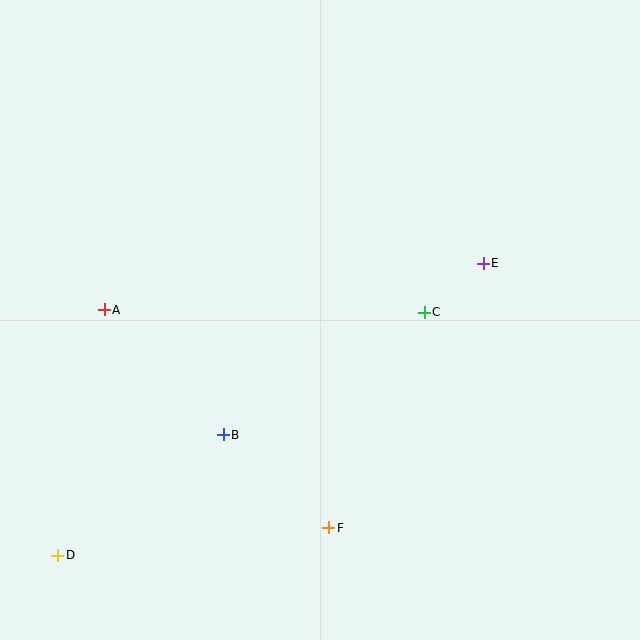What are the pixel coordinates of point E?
Point E is at (483, 263).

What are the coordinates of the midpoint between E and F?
The midpoint between E and F is at (406, 395).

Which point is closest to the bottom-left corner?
Point D is closest to the bottom-left corner.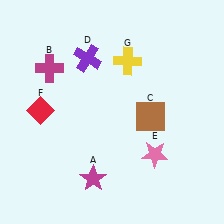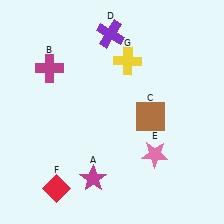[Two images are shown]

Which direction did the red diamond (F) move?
The red diamond (F) moved down.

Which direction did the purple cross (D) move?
The purple cross (D) moved up.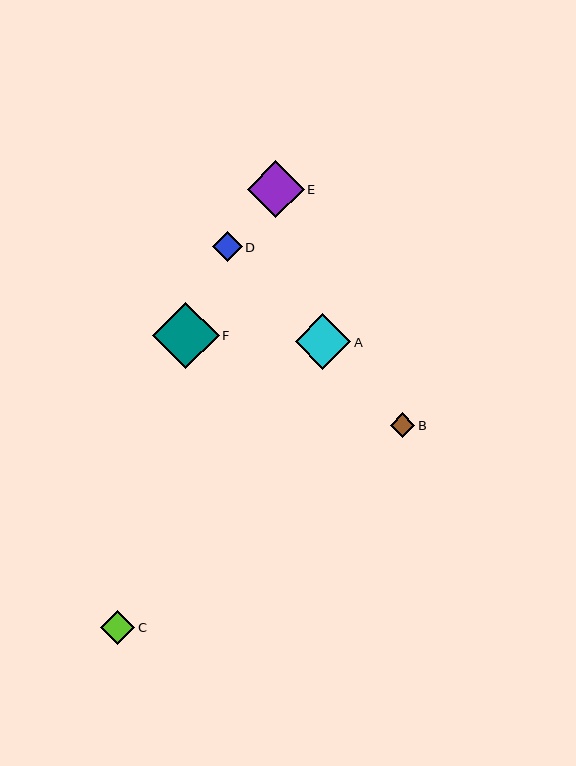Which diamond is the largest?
Diamond F is the largest with a size of approximately 67 pixels.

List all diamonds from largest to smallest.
From largest to smallest: F, E, A, C, D, B.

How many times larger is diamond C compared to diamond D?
Diamond C is approximately 1.2 times the size of diamond D.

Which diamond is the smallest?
Diamond B is the smallest with a size of approximately 25 pixels.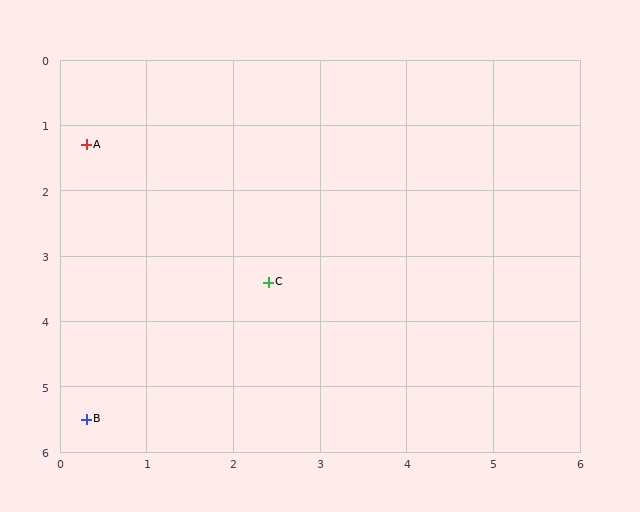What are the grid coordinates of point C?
Point C is at approximately (2.4, 3.4).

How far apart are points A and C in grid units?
Points A and C are about 3.0 grid units apart.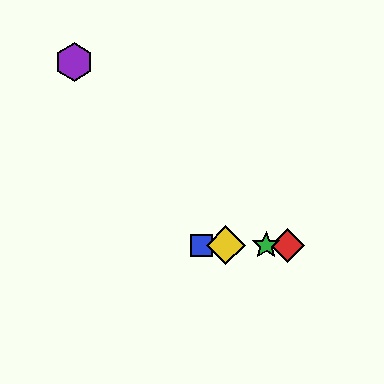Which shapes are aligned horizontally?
The red diamond, the blue square, the green star, the yellow diamond are aligned horizontally.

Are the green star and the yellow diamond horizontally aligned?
Yes, both are at y≈245.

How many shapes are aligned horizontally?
4 shapes (the red diamond, the blue square, the green star, the yellow diamond) are aligned horizontally.